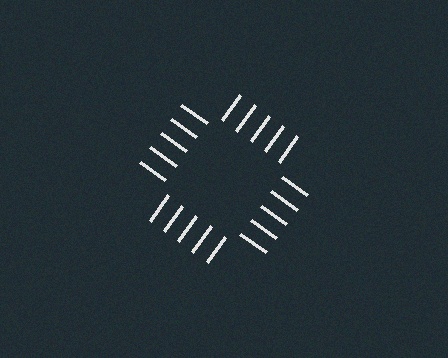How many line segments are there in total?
20 — 5 along each of the 4 edges.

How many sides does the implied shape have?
4 sides — the line-ends trace a square.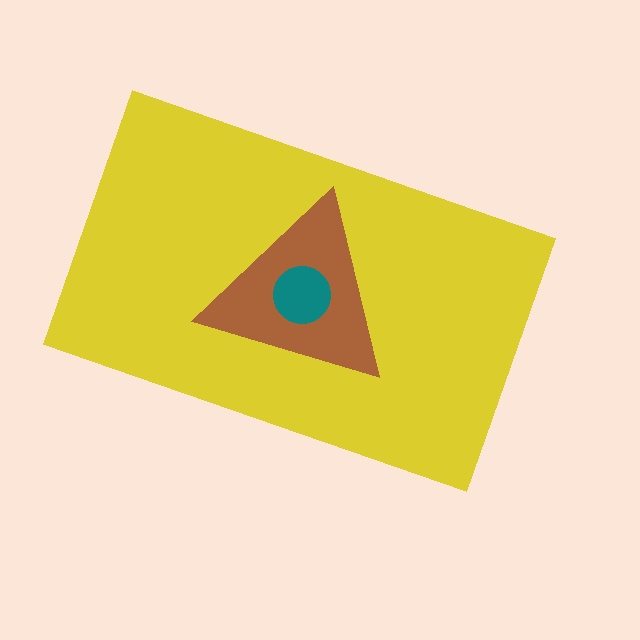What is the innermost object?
The teal circle.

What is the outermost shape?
The yellow rectangle.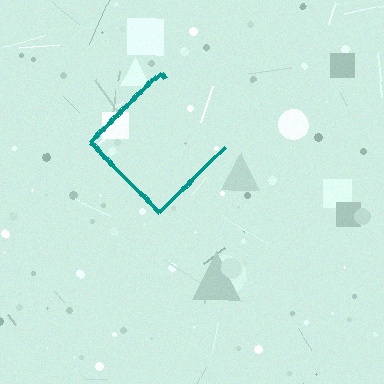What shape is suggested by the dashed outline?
The dashed outline suggests a diamond.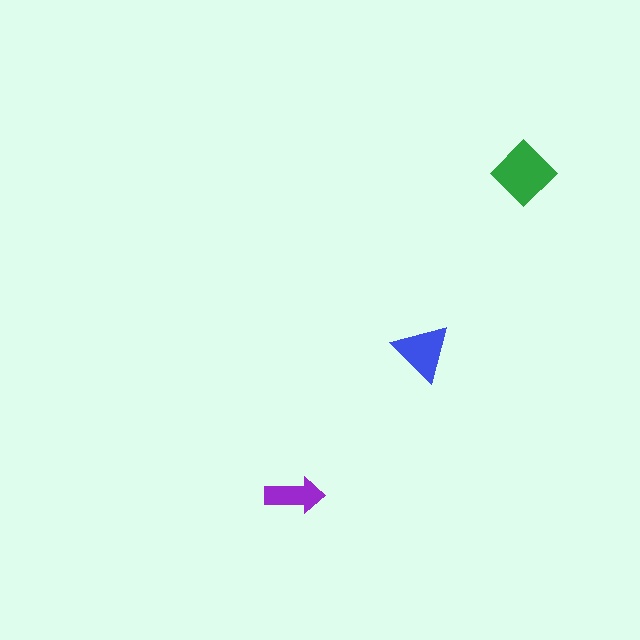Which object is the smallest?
The purple arrow.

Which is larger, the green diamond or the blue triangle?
The green diamond.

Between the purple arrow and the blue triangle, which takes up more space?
The blue triangle.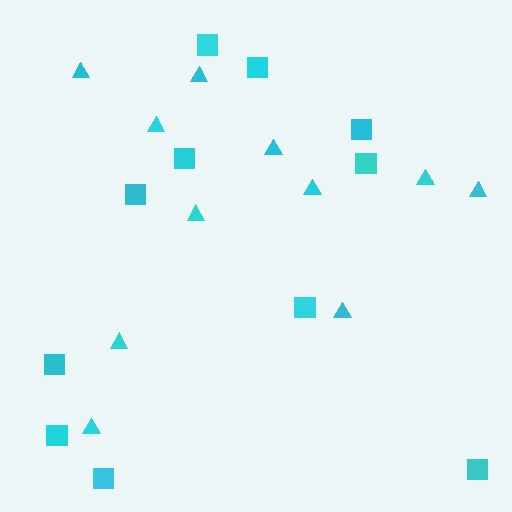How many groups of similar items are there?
There are 2 groups: one group of squares (11) and one group of triangles (11).